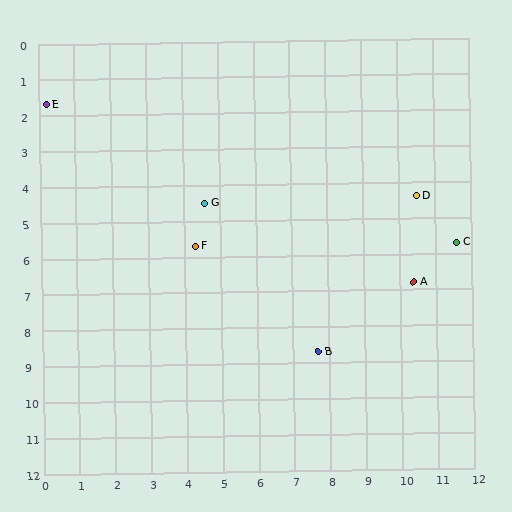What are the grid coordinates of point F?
Point F is at approximately (4.3, 5.7).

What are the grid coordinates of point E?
Point E is at approximately (0.2, 1.7).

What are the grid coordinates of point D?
Point D is at approximately (10.5, 4.4).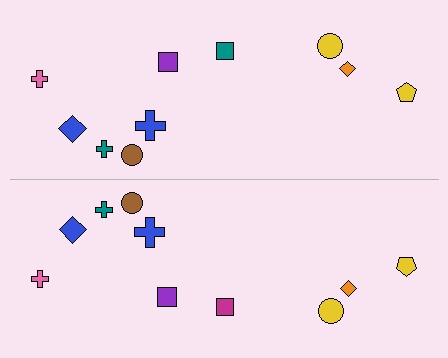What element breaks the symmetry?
The magenta square on the bottom side breaks the symmetry — its mirror counterpart is teal.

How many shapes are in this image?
There are 20 shapes in this image.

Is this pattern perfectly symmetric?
No, the pattern is not perfectly symmetric. The magenta square on the bottom side breaks the symmetry — its mirror counterpart is teal.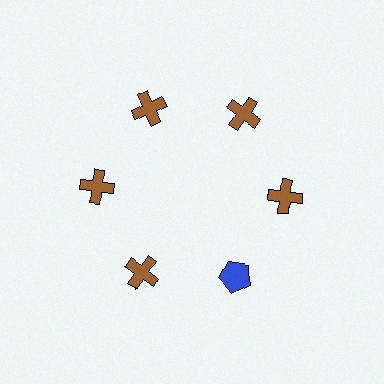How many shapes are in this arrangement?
There are 6 shapes arranged in a ring pattern.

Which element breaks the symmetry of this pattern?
The blue pentagon at roughly the 5 o'clock position breaks the symmetry. All other shapes are brown crosses.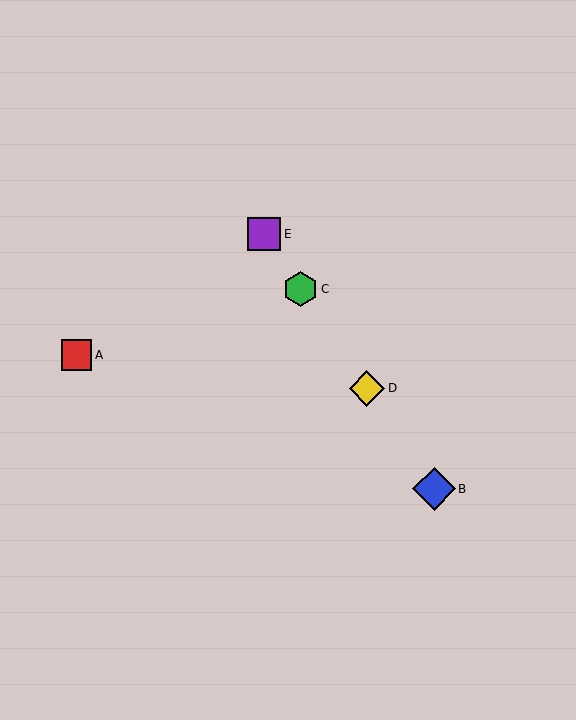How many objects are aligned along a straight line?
4 objects (B, C, D, E) are aligned along a straight line.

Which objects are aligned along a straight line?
Objects B, C, D, E are aligned along a straight line.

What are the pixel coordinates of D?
Object D is at (367, 388).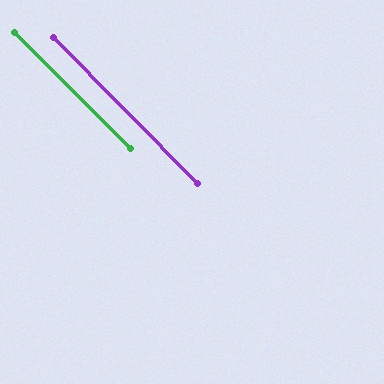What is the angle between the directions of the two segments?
Approximately 0 degrees.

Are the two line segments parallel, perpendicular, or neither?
Parallel — their directions differ by only 0.5°.